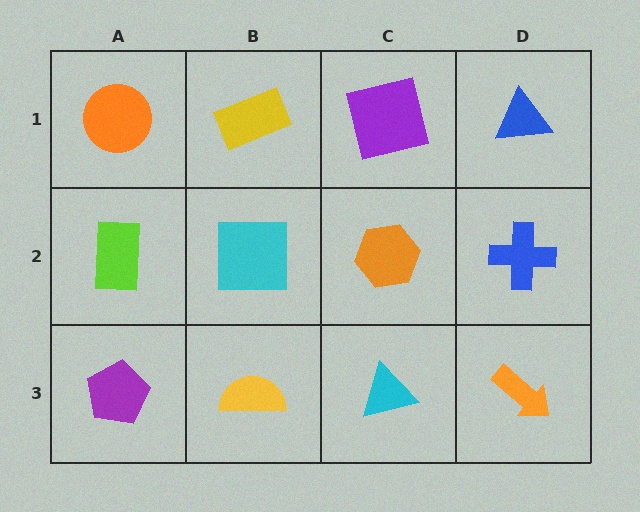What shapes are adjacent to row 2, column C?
A purple square (row 1, column C), a cyan triangle (row 3, column C), a cyan square (row 2, column B), a blue cross (row 2, column D).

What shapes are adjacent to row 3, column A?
A lime rectangle (row 2, column A), a yellow semicircle (row 3, column B).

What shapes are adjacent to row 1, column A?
A lime rectangle (row 2, column A), a yellow rectangle (row 1, column B).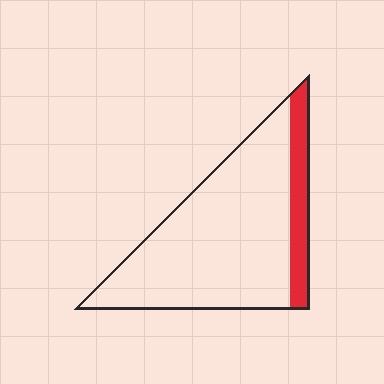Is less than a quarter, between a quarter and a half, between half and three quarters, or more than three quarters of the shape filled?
Less than a quarter.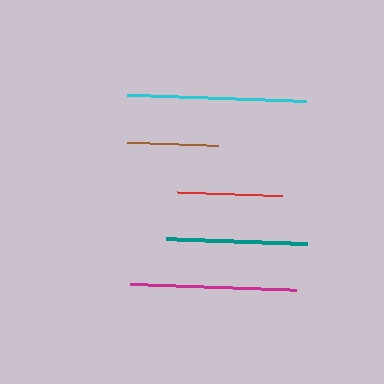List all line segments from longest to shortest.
From longest to shortest: cyan, magenta, teal, red, brown.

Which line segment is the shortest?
The brown line is the shortest at approximately 91 pixels.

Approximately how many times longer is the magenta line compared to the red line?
The magenta line is approximately 1.6 times the length of the red line.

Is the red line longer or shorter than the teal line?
The teal line is longer than the red line.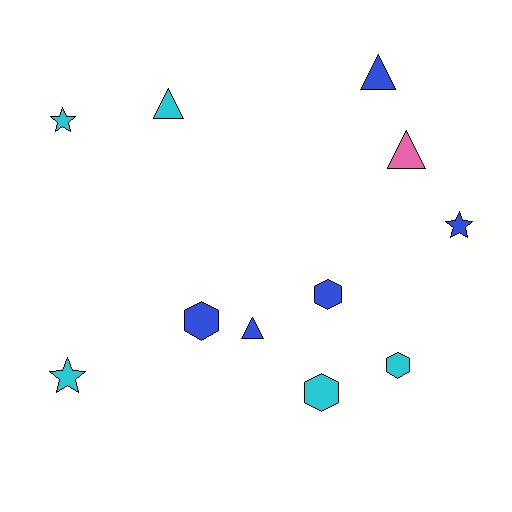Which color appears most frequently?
Cyan, with 5 objects.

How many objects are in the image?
There are 11 objects.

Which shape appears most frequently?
Hexagon, with 4 objects.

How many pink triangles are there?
There is 1 pink triangle.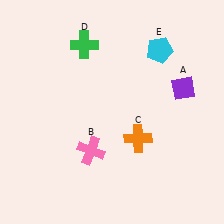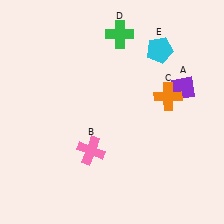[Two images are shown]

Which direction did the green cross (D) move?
The green cross (D) moved right.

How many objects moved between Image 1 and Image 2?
2 objects moved between the two images.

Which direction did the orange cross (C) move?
The orange cross (C) moved up.